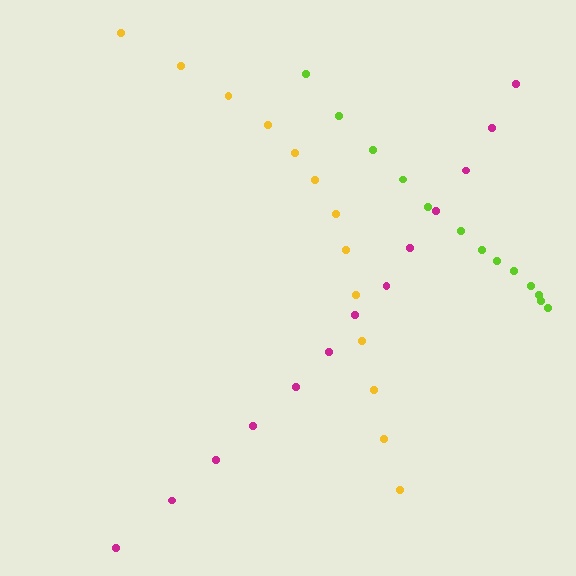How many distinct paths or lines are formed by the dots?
There are 3 distinct paths.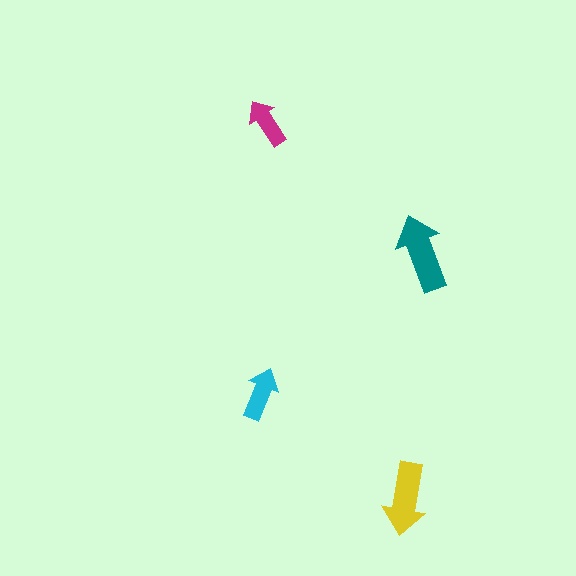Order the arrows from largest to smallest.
the teal one, the yellow one, the cyan one, the magenta one.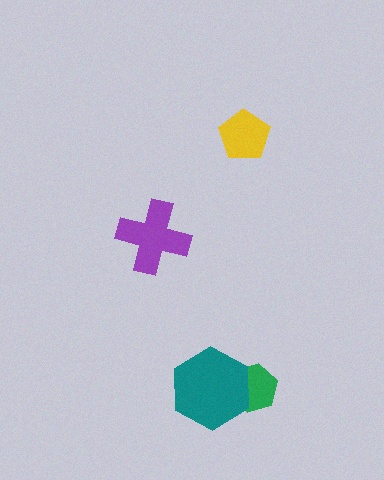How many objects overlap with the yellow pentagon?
0 objects overlap with the yellow pentagon.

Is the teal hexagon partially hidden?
No, no other shape covers it.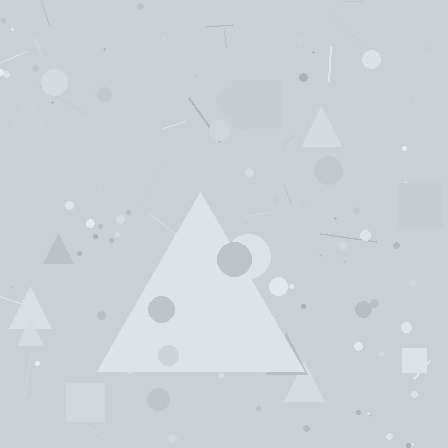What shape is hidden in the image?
A triangle is hidden in the image.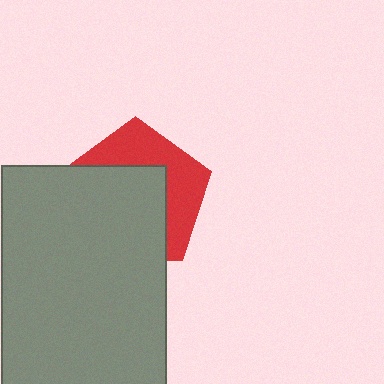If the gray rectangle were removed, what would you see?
You would see the complete red pentagon.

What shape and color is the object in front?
The object in front is a gray rectangle.